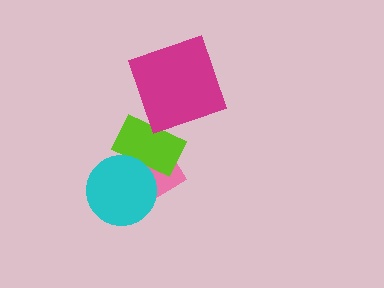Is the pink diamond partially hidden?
Yes, it is partially covered by another shape.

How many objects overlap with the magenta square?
0 objects overlap with the magenta square.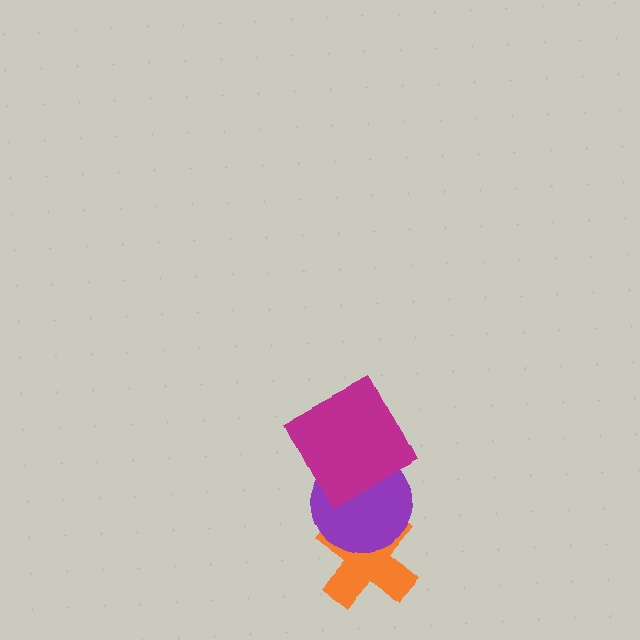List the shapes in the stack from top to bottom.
From top to bottom: the magenta square, the purple circle, the orange cross.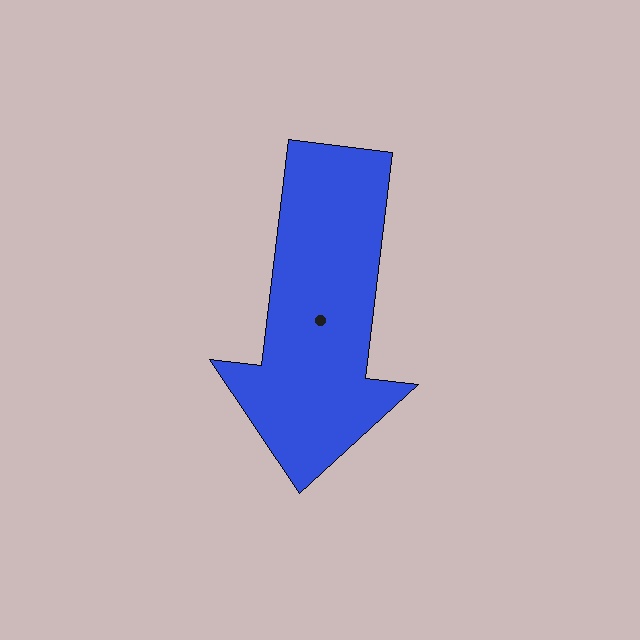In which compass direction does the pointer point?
South.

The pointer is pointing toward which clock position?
Roughly 6 o'clock.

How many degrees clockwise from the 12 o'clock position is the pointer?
Approximately 187 degrees.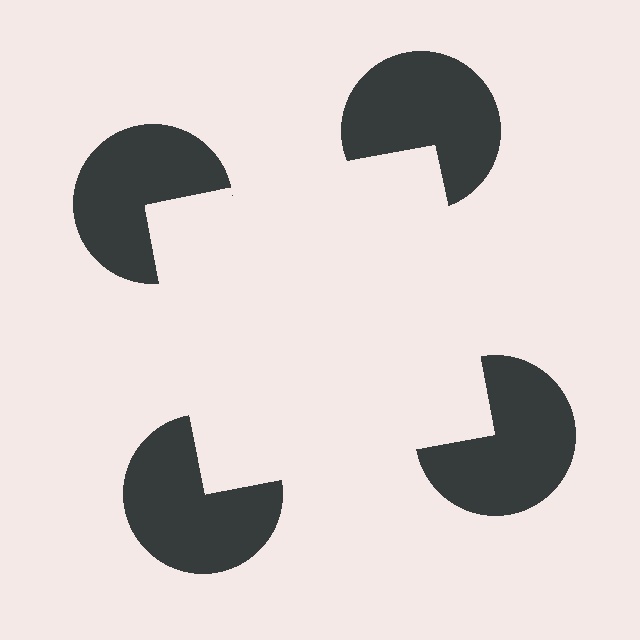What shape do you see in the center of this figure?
An illusory square — its edges are inferred from the aligned wedge cuts in the pac-man discs, not physically drawn.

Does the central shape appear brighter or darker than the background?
It typically appears slightly brighter than the background, even though no actual brightness change is drawn.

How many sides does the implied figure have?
4 sides.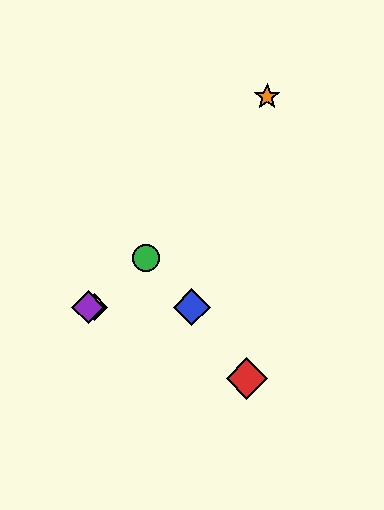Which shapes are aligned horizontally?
The blue diamond, the yellow diamond, the purple diamond are aligned horizontally.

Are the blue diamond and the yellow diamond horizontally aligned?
Yes, both are at y≈307.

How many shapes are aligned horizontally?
3 shapes (the blue diamond, the yellow diamond, the purple diamond) are aligned horizontally.